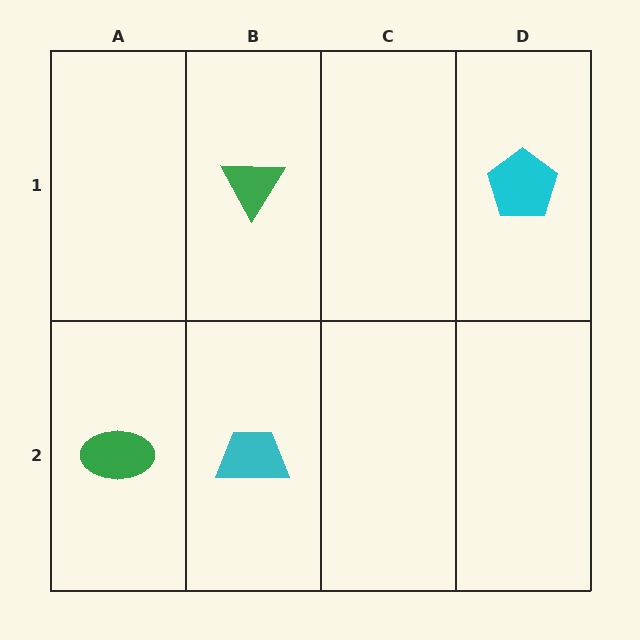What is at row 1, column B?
A green triangle.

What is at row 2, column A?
A green ellipse.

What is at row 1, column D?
A cyan pentagon.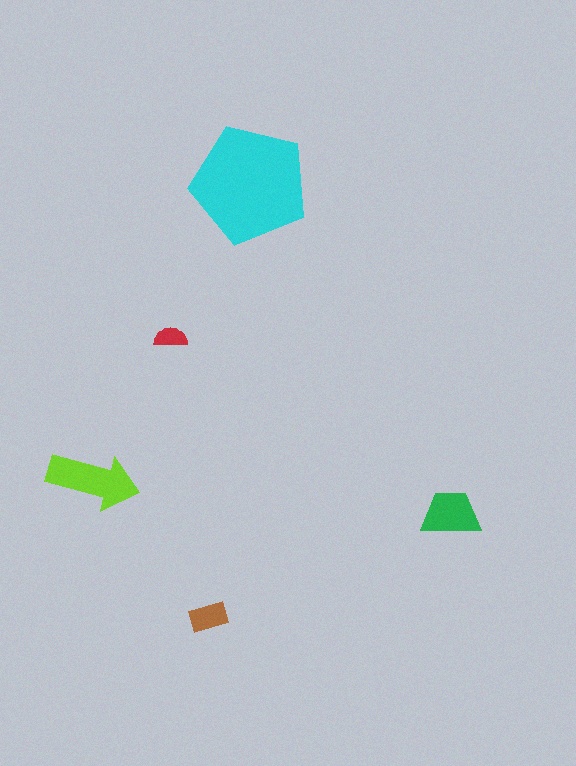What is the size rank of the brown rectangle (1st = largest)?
4th.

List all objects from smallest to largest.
The red semicircle, the brown rectangle, the green trapezoid, the lime arrow, the cyan pentagon.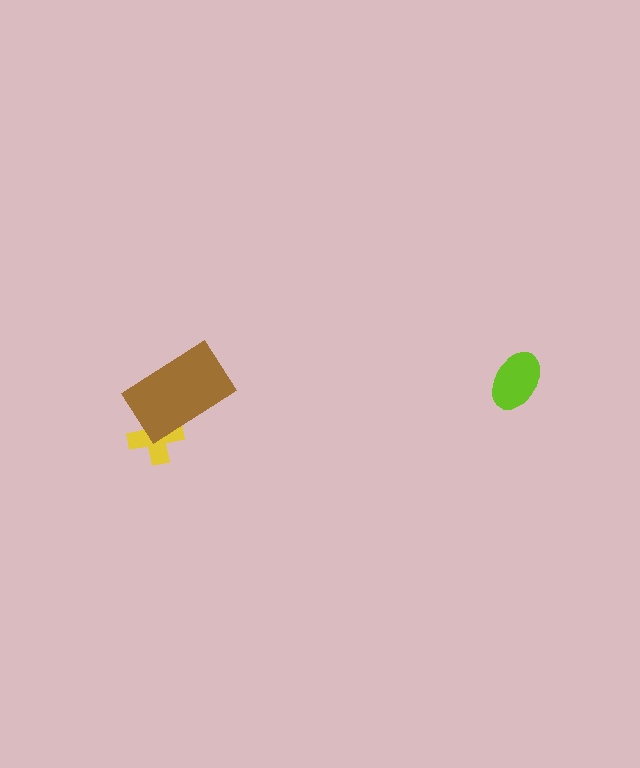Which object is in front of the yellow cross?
The brown rectangle is in front of the yellow cross.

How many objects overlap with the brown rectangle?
1 object overlaps with the brown rectangle.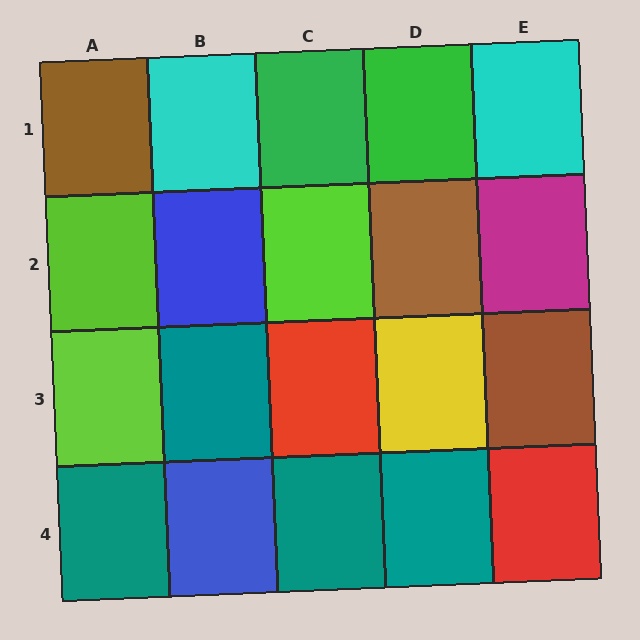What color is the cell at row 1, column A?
Brown.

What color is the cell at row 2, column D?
Brown.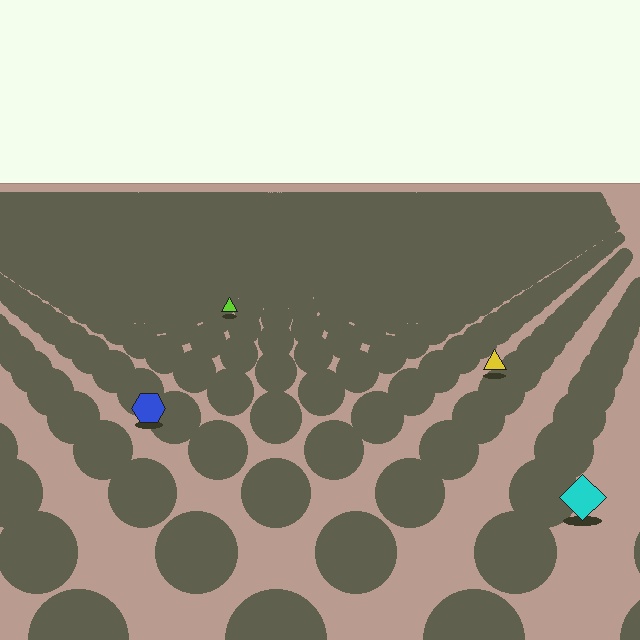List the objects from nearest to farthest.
From nearest to farthest: the cyan diamond, the blue hexagon, the yellow triangle, the lime triangle.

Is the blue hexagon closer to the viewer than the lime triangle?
Yes. The blue hexagon is closer — you can tell from the texture gradient: the ground texture is coarser near it.